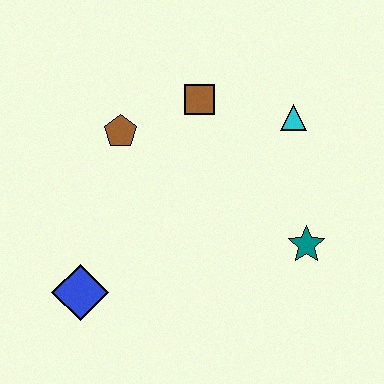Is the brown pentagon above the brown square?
No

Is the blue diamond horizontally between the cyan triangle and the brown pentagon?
No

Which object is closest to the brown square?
The brown pentagon is closest to the brown square.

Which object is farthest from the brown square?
The blue diamond is farthest from the brown square.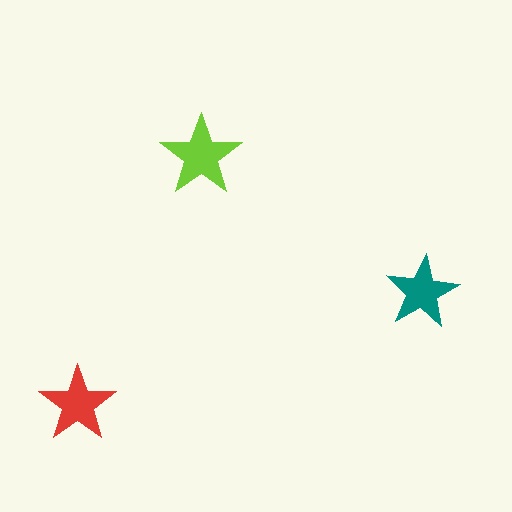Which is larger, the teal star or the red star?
The red one.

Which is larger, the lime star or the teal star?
The lime one.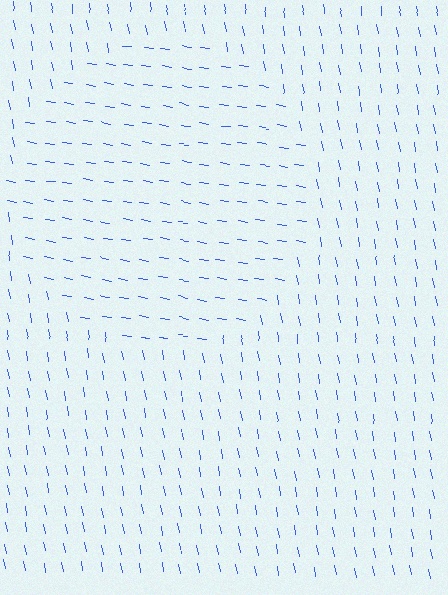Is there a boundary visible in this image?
Yes, there is a texture boundary formed by a change in line orientation.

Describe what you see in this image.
The image is filled with small blue line segments. A circle region in the image has lines oriented differently from the surrounding lines, creating a visible texture boundary.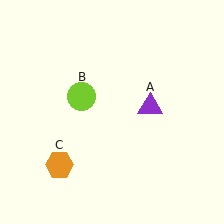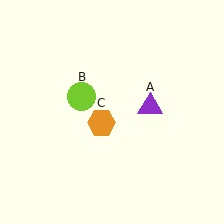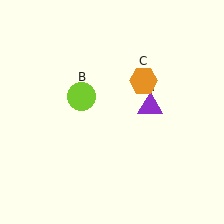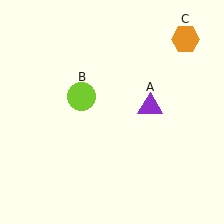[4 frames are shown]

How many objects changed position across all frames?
1 object changed position: orange hexagon (object C).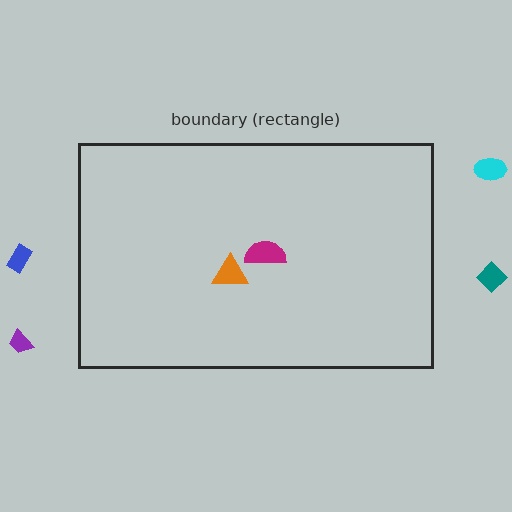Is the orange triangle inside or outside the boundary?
Inside.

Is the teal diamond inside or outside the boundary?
Outside.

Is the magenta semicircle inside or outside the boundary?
Inside.